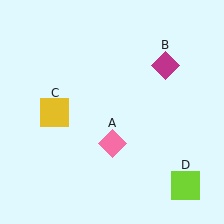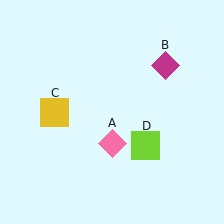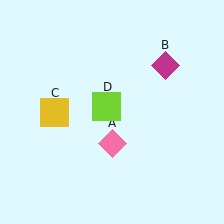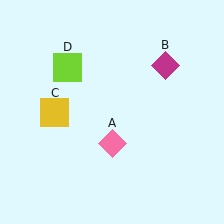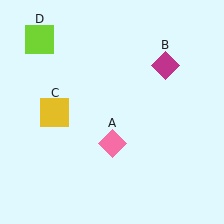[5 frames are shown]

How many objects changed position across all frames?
1 object changed position: lime square (object D).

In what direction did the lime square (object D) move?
The lime square (object D) moved up and to the left.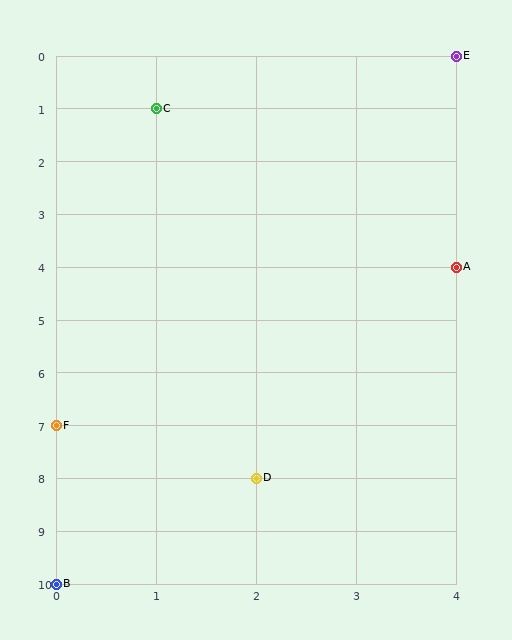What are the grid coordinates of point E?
Point E is at grid coordinates (4, 0).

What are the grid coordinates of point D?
Point D is at grid coordinates (2, 8).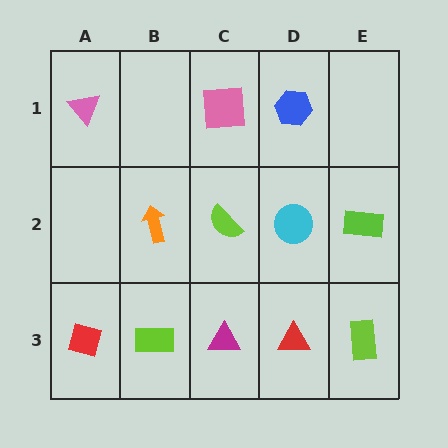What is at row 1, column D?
A blue hexagon.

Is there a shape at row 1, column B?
No, that cell is empty.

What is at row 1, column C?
A pink square.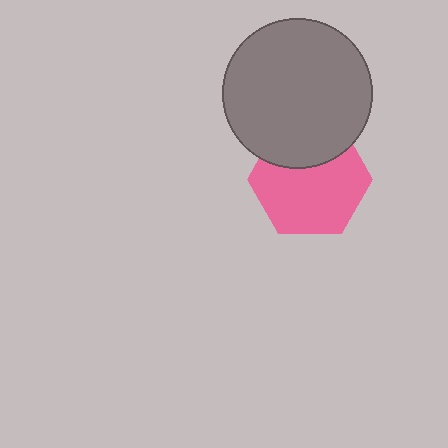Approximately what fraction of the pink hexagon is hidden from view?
Roughly 31% of the pink hexagon is hidden behind the gray circle.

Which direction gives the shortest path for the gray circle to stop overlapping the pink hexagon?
Moving up gives the shortest separation.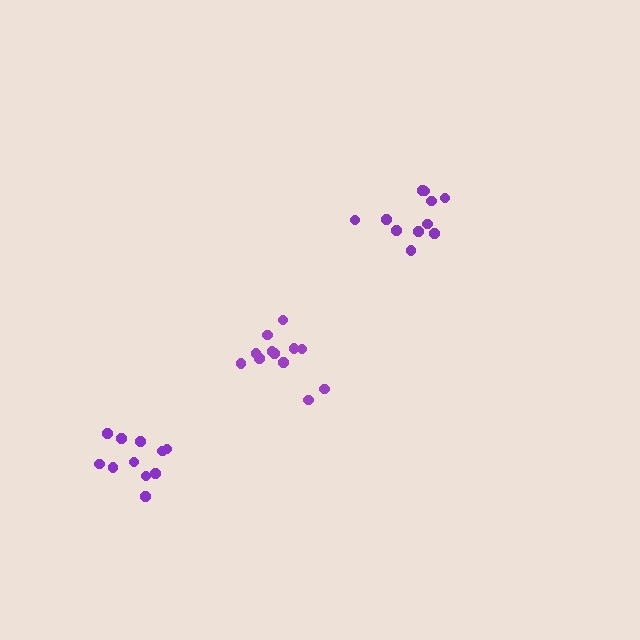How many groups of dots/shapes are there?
There are 3 groups.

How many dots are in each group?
Group 1: 11 dots, Group 2: 11 dots, Group 3: 12 dots (34 total).